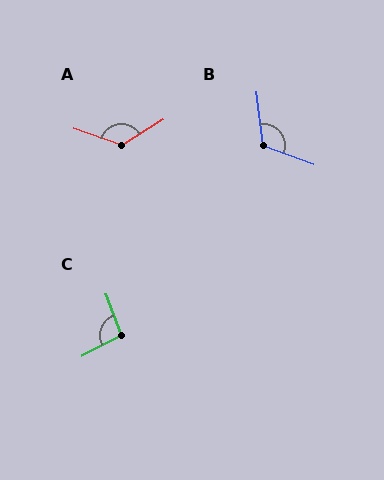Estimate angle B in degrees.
Approximately 117 degrees.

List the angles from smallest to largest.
C (96°), B (117°), A (130°).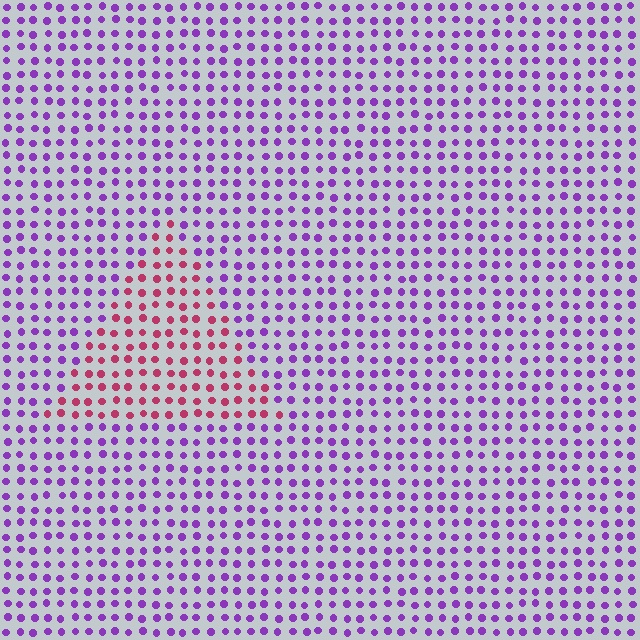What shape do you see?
I see a triangle.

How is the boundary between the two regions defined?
The boundary is defined purely by a slight shift in hue (about 58 degrees). Spacing, size, and orientation are identical on both sides.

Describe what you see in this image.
The image is filled with small purple elements in a uniform arrangement. A triangle-shaped region is visible where the elements are tinted to a slightly different hue, forming a subtle color boundary.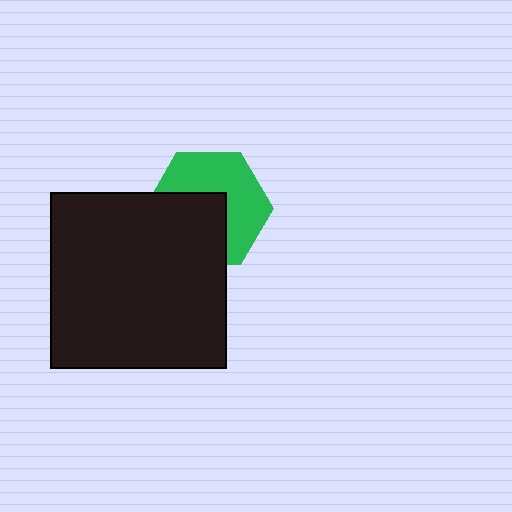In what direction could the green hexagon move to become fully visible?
The green hexagon could move toward the upper-right. That would shift it out from behind the black square entirely.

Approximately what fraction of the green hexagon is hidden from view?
Roughly 47% of the green hexagon is hidden behind the black square.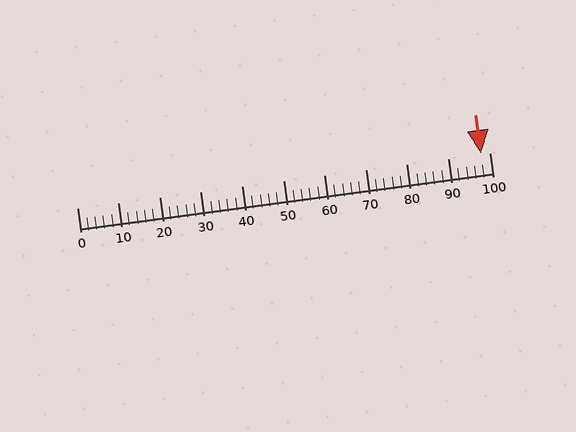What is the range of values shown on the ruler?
The ruler shows values from 0 to 100.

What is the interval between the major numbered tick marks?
The major tick marks are spaced 10 units apart.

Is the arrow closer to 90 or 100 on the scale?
The arrow is closer to 100.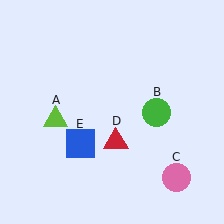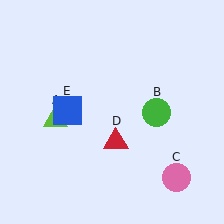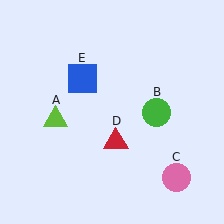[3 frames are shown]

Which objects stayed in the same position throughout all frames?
Lime triangle (object A) and green circle (object B) and pink circle (object C) and red triangle (object D) remained stationary.